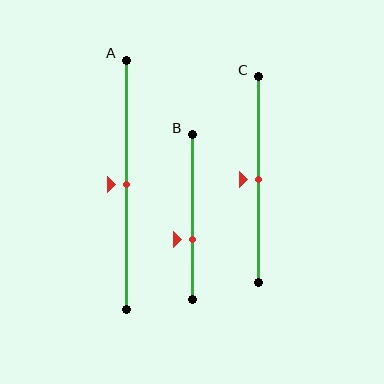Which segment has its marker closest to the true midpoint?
Segment A has its marker closest to the true midpoint.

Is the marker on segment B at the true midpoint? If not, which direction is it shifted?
No, the marker on segment B is shifted downward by about 14% of the segment length.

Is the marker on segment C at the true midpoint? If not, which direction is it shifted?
Yes, the marker on segment C is at the true midpoint.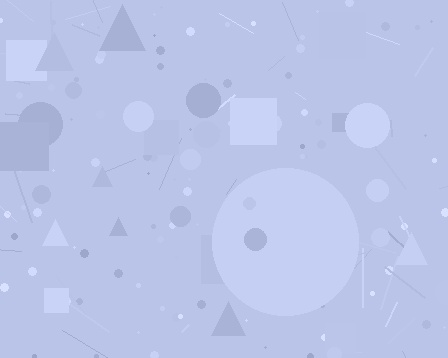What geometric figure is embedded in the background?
A circle is embedded in the background.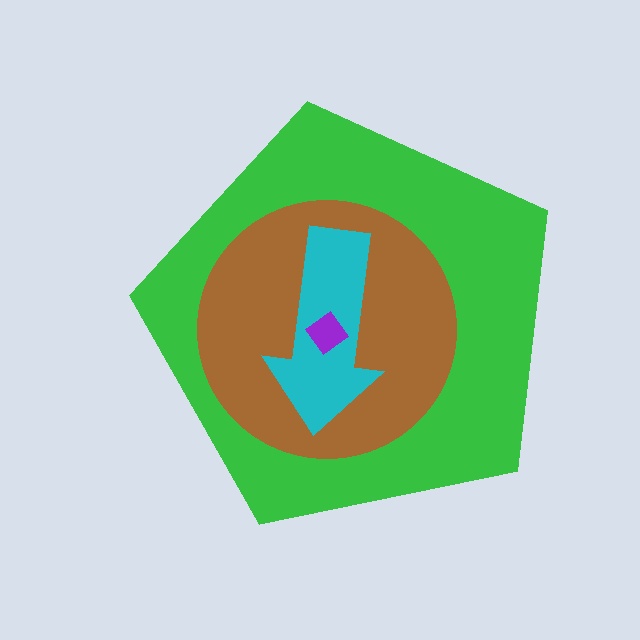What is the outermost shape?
The green pentagon.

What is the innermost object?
The purple diamond.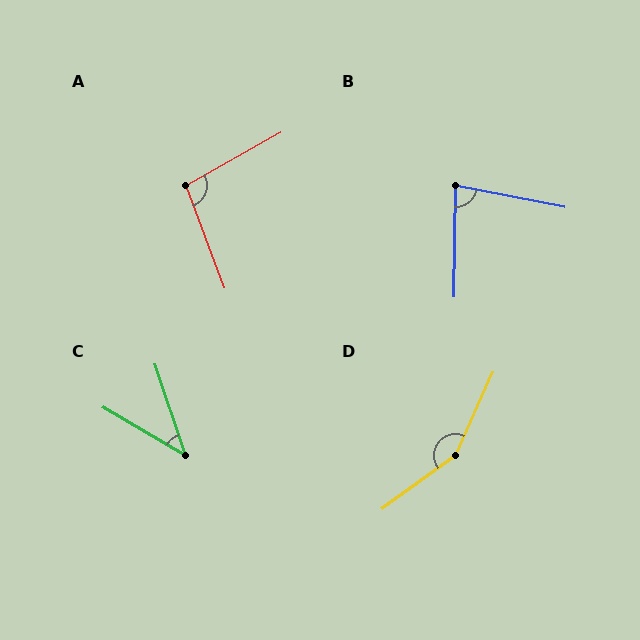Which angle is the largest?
D, at approximately 150 degrees.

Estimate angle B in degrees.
Approximately 79 degrees.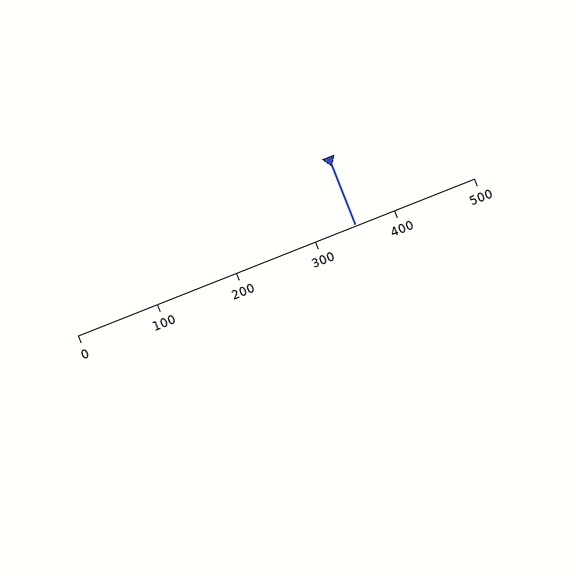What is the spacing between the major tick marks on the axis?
The major ticks are spaced 100 apart.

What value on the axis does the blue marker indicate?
The marker indicates approximately 350.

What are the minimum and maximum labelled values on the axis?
The axis runs from 0 to 500.